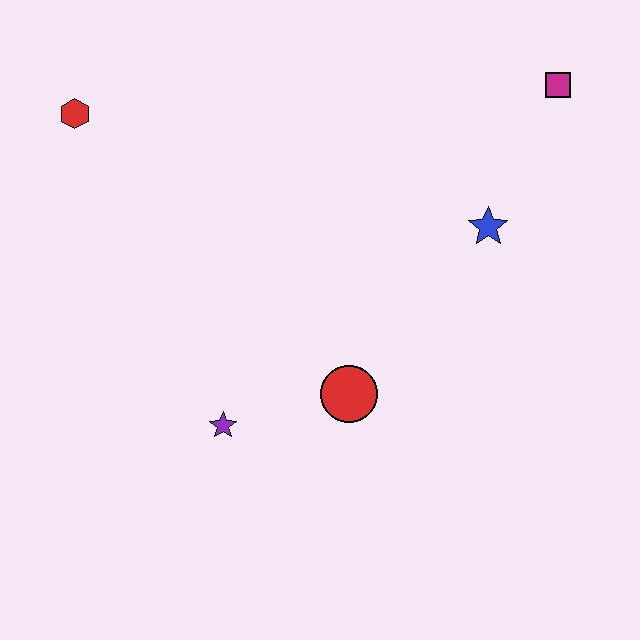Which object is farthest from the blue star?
The red hexagon is farthest from the blue star.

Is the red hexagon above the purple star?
Yes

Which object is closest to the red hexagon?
The purple star is closest to the red hexagon.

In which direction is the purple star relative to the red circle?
The purple star is to the left of the red circle.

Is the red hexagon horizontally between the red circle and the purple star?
No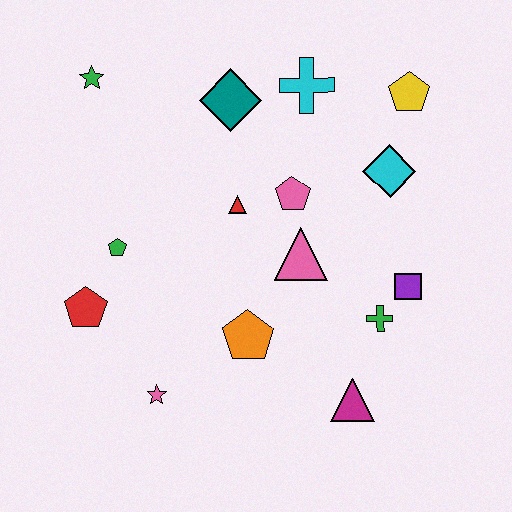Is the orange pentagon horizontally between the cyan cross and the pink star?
Yes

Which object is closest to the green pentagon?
The red pentagon is closest to the green pentagon.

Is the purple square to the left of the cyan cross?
No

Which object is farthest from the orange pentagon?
The green star is farthest from the orange pentagon.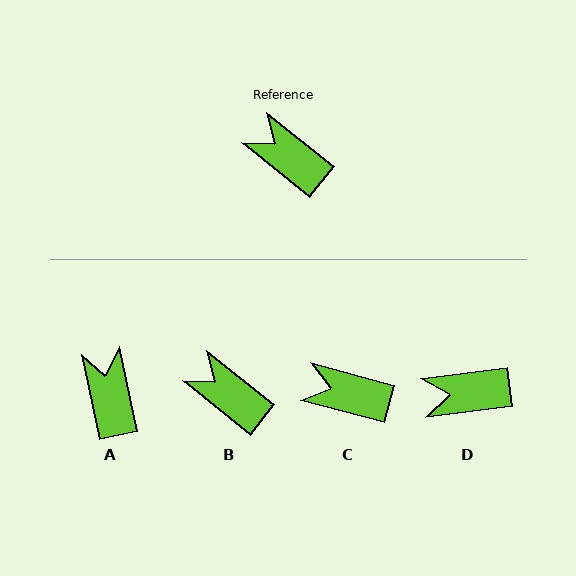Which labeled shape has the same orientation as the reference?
B.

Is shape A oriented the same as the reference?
No, it is off by about 39 degrees.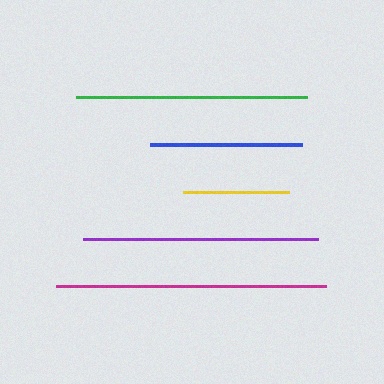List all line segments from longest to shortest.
From longest to shortest: magenta, purple, green, blue, yellow.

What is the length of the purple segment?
The purple segment is approximately 235 pixels long.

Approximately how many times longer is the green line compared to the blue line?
The green line is approximately 1.5 times the length of the blue line.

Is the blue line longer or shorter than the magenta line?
The magenta line is longer than the blue line.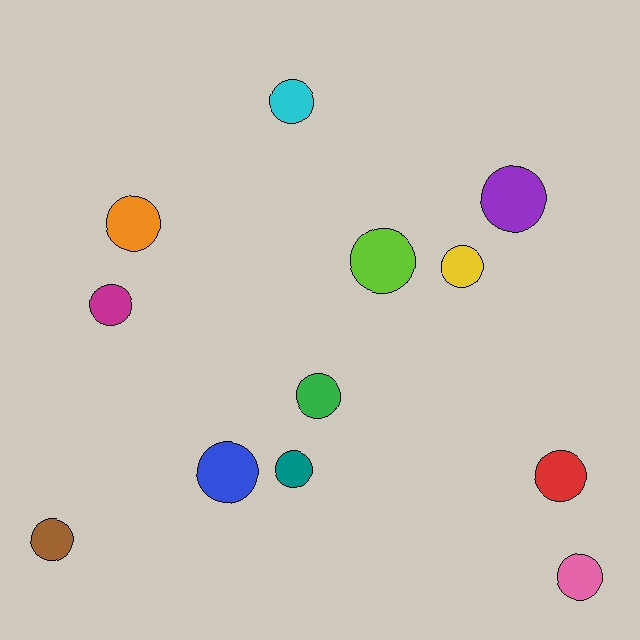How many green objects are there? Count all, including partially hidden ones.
There is 1 green object.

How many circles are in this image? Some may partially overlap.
There are 12 circles.